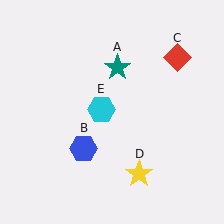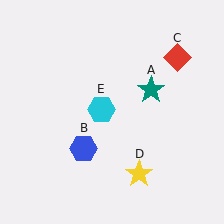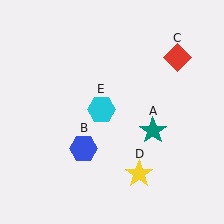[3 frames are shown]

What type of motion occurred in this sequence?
The teal star (object A) rotated clockwise around the center of the scene.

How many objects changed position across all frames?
1 object changed position: teal star (object A).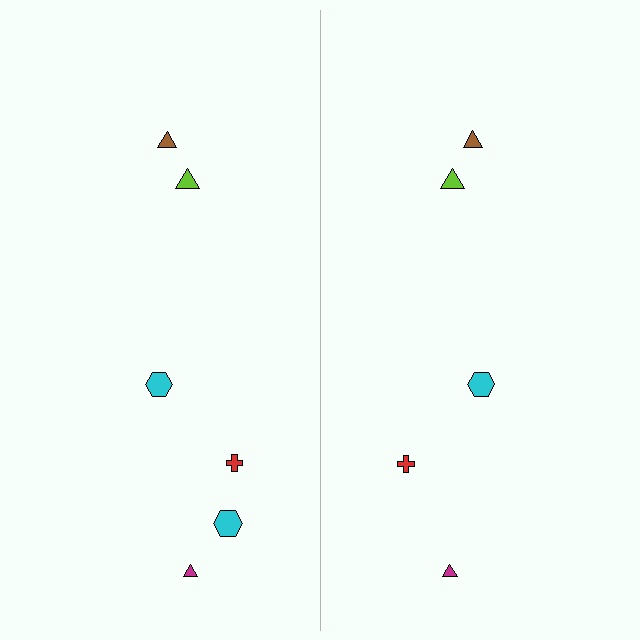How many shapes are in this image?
There are 11 shapes in this image.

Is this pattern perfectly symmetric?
No, the pattern is not perfectly symmetric. A cyan hexagon is missing from the right side.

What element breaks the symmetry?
A cyan hexagon is missing from the right side.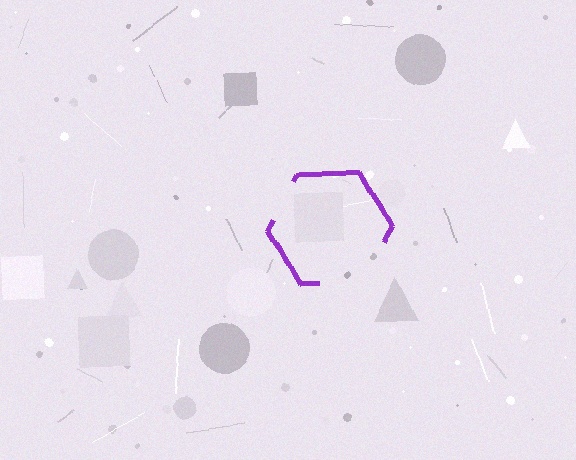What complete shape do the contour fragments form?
The contour fragments form a hexagon.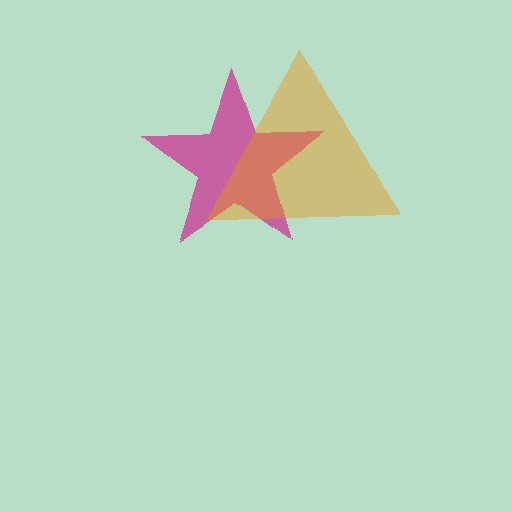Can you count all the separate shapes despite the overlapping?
Yes, there are 2 separate shapes.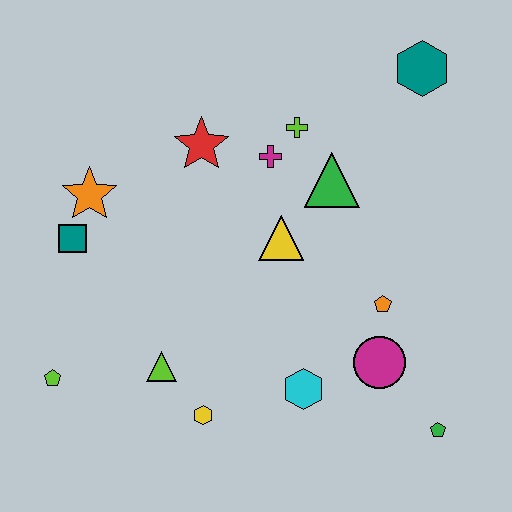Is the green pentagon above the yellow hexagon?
No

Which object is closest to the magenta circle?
The orange pentagon is closest to the magenta circle.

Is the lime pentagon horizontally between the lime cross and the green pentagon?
No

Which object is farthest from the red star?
The green pentagon is farthest from the red star.